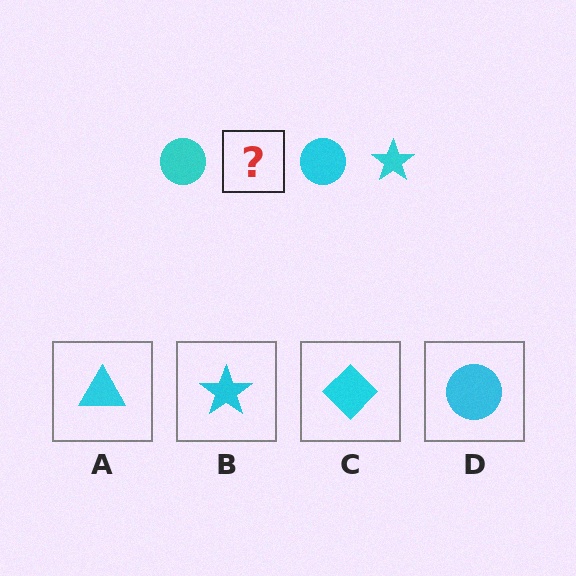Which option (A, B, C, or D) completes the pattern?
B.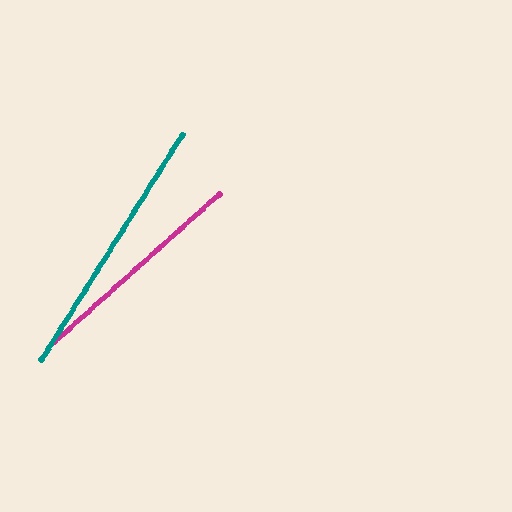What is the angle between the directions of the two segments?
Approximately 16 degrees.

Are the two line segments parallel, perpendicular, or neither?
Neither parallel nor perpendicular — they differ by about 16°.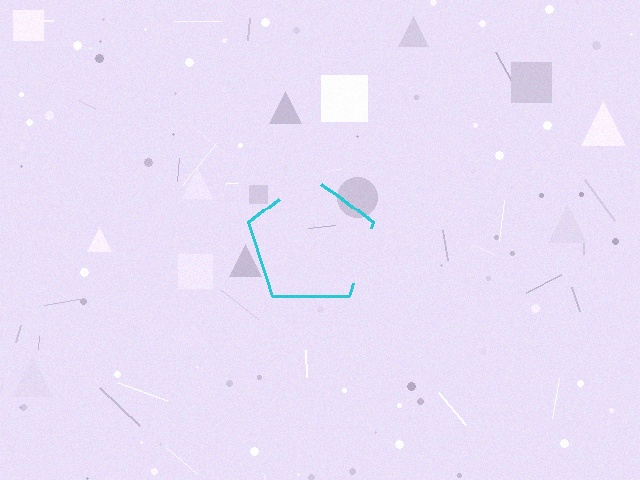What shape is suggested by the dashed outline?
The dashed outline suggests a pentagon.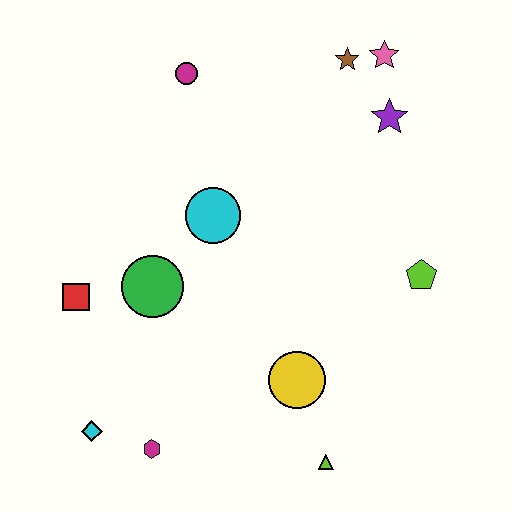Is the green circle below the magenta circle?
Yes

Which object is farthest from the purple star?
The cyan diamond is farthest from the purple star.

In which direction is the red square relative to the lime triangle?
The red square is to the left of the lime triangle.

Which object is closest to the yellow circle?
The lime triangle is closest to the yellow circle.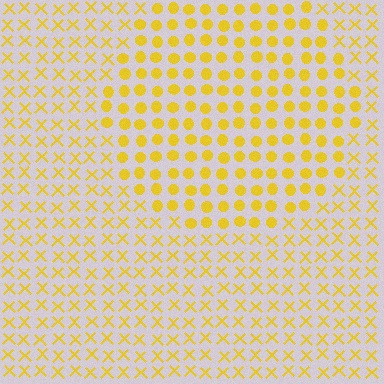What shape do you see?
I see a circle.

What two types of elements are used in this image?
The image uses circles inside the circle region and X marks outside it.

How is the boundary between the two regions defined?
The boundary is defined by a change in element shape: circles inside vs. X marks outside. All elements share the same color and spacing.